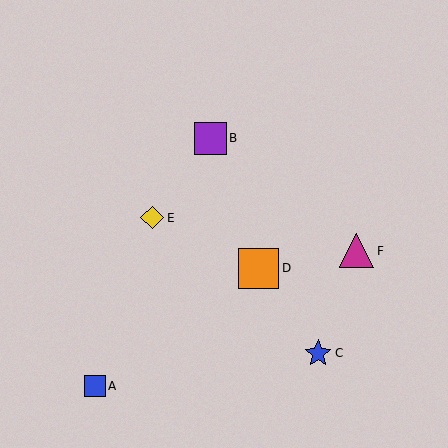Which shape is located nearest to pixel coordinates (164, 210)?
The yellow diamond (labeled E) at (152, 218) is nearest to that location.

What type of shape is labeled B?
Shape B is a purple square.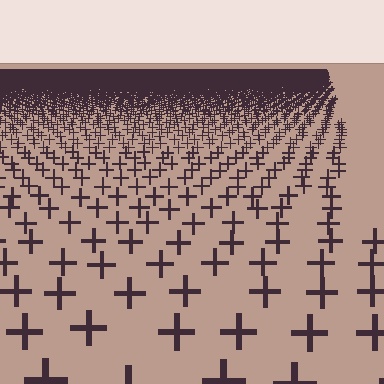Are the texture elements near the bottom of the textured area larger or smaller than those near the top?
Larger. Near the bottom, elements are closer to the viewer and appear at a bigger on-screen size.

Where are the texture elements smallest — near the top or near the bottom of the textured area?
Near the top.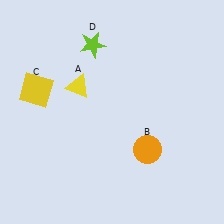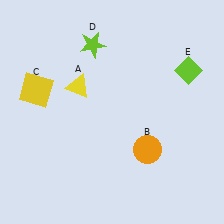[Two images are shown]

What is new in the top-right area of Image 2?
A lime diamond (E) was added in the top-right area of Image 2.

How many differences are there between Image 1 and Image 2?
There is 1 difference between the two images.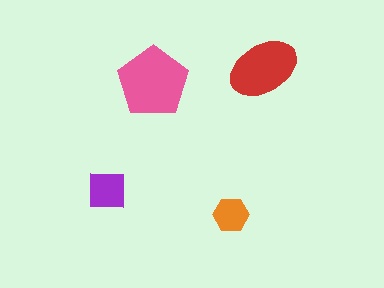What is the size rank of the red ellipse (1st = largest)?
2nd.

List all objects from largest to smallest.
The pink pentagon, the red ellipse, the purple square, the orange hexagon.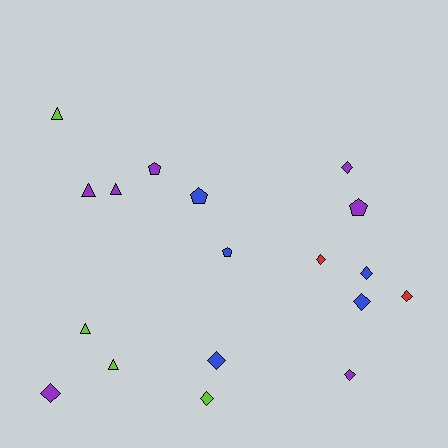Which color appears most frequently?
Purple, with 7 objects.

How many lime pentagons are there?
There are no lime pentagons.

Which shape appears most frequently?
Diamond, with 9 objects.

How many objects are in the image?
There are 18 objects.